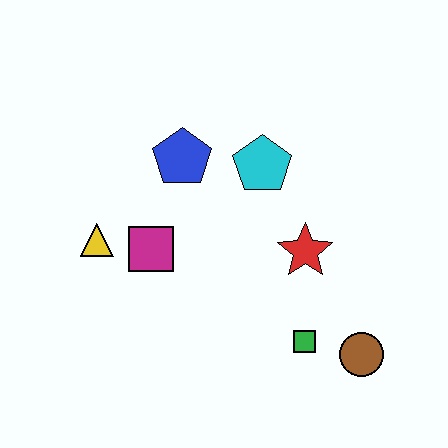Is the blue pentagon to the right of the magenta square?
Yes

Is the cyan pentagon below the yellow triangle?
No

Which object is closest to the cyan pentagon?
The blue pentagon is closest to the cyan pentagon.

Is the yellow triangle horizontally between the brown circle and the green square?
No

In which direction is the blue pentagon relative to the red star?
The blue pentagon is to the left of the red star.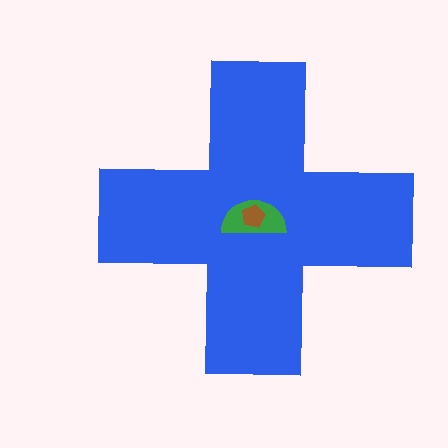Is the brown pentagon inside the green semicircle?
Yes.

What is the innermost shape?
The brown pentagon.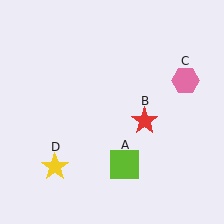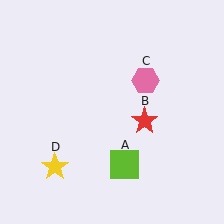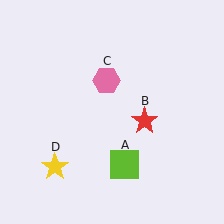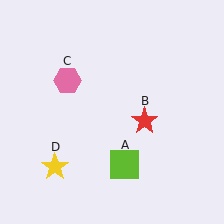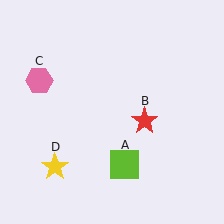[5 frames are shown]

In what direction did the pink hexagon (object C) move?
The pink hexagon (object C) moved left.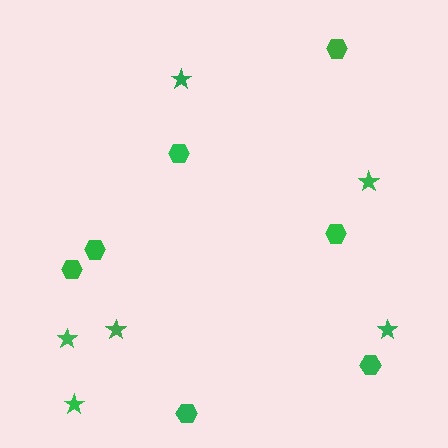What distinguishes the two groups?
There are 2 groups: one group of hexagons (7) and one group of stars (6).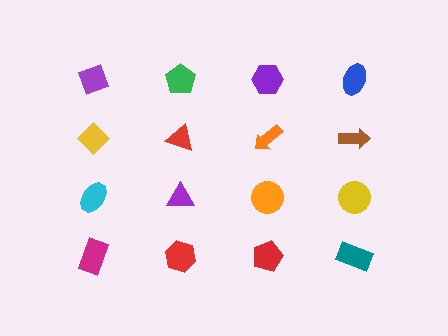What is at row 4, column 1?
A magenta rectangle.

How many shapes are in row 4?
4 shapes.